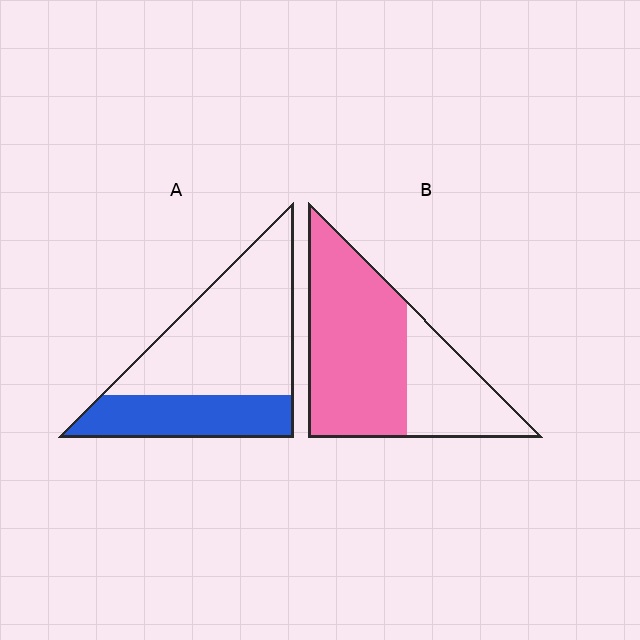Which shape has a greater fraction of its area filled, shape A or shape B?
Shape B.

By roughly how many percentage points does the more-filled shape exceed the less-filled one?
By roughly 35 percentage points (B over A).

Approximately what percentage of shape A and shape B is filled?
A is approximately 35% and B is approximately 65%.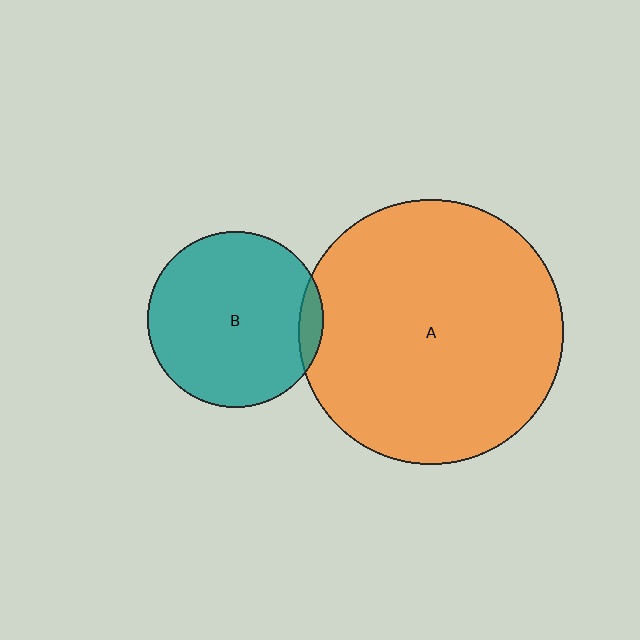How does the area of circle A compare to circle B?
Approximately 2.3 times.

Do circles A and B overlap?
Yes.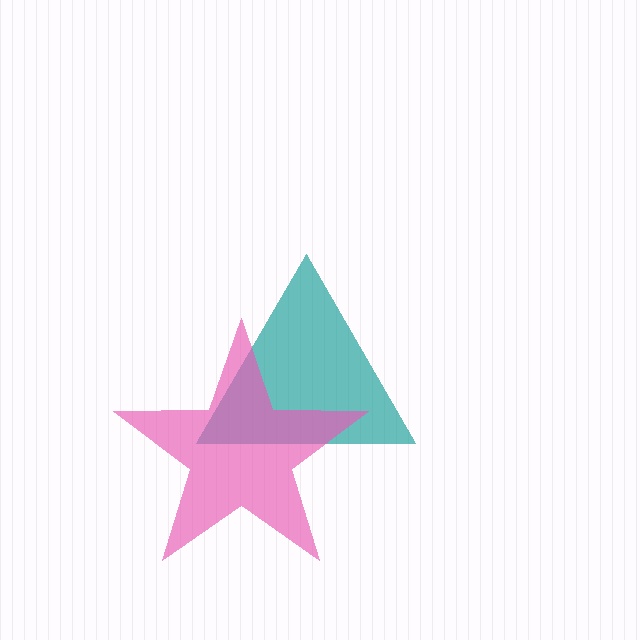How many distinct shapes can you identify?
There are 2 distinct shapes: a teal triangle, a pink star.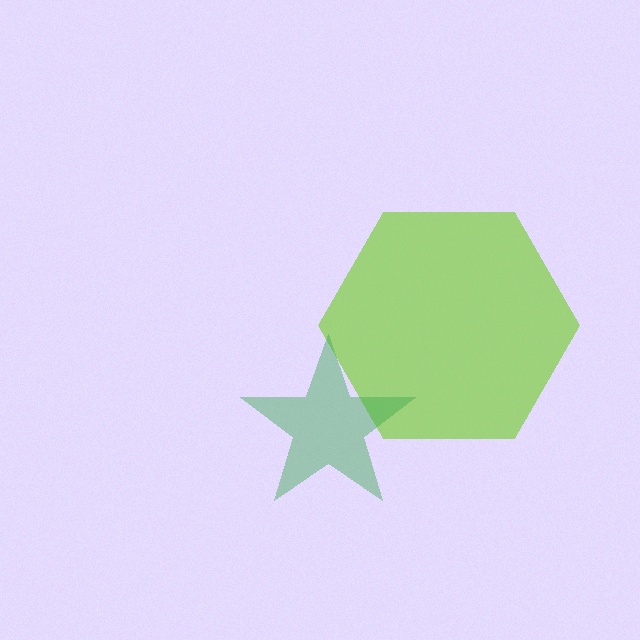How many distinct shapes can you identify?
There are 2 distinct shapes: a lime hexagon, a green star.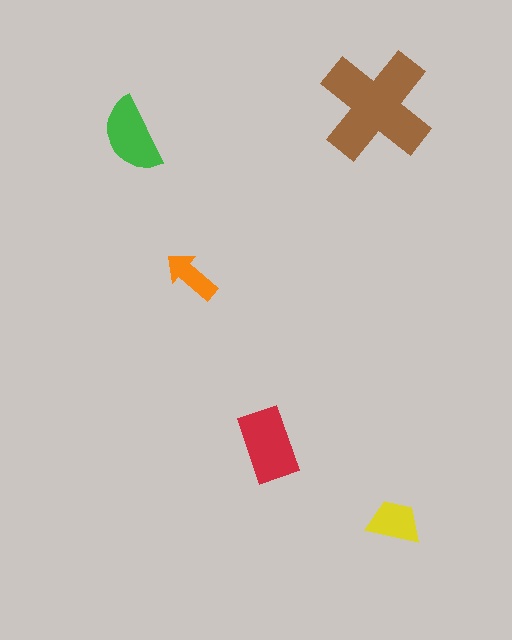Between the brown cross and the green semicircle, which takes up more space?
The brown cross.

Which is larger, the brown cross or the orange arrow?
The brown cross.